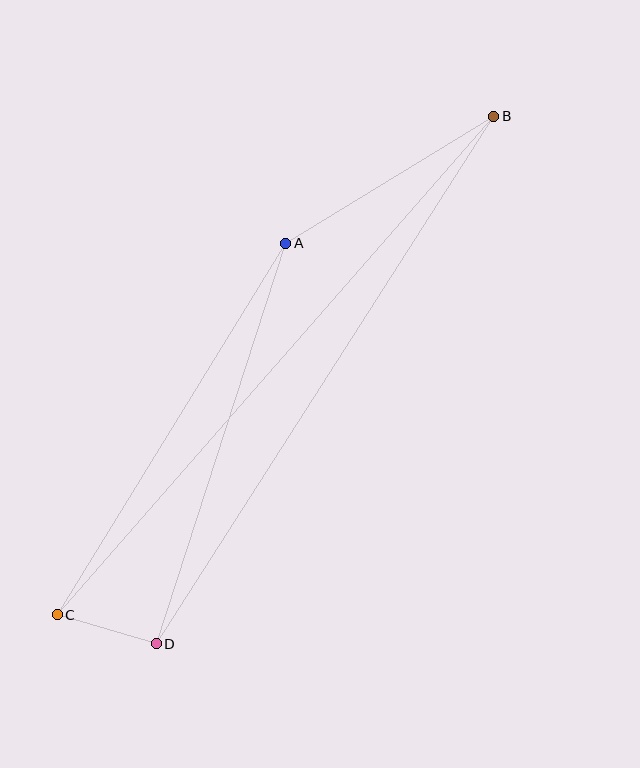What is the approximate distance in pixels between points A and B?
The distance between A and B is approximately 244 pixels.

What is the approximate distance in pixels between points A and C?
The distance between A and C is approximately 436 pixels.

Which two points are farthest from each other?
Points B and C are farthest from each other.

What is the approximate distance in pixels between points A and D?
The distance between A and D is approximately 421 pixels.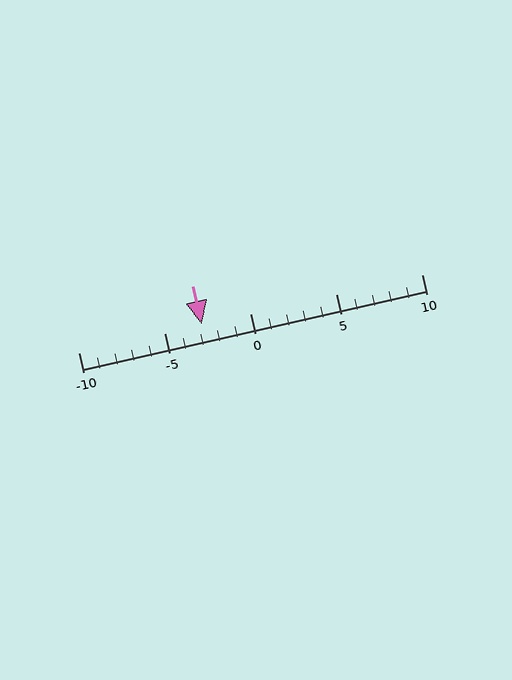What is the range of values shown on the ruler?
The ruler shows values from -10 to 10.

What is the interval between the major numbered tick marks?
The major tick marks are spaced 5 units apart.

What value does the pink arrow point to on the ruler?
The pink arrow points to approximately -3.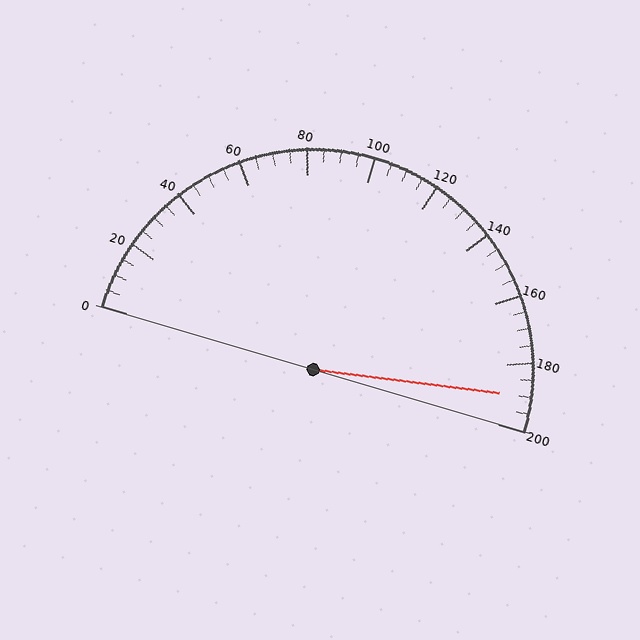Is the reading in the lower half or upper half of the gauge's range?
The reading is in the upper half of the range (0 to 200).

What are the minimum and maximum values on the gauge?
The gauge ranges from 0 to 200.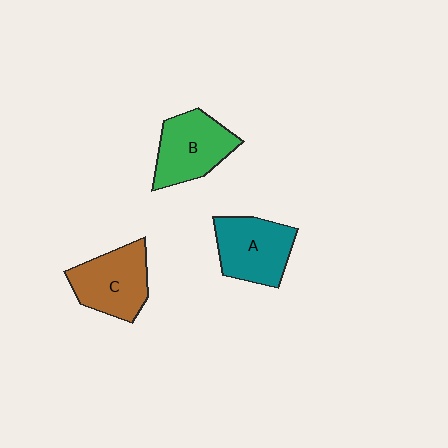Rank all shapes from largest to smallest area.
From largest to smallest: A (teal), C (brown), B (green).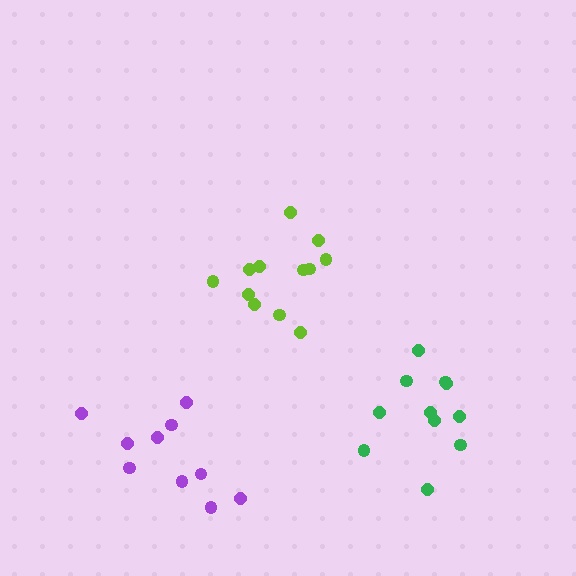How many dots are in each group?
Group 1: 11 dots, Group 2: 10 dots, Group 3: 12 dots (33 total).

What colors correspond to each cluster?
The clusters are colored: green, purple, lime.